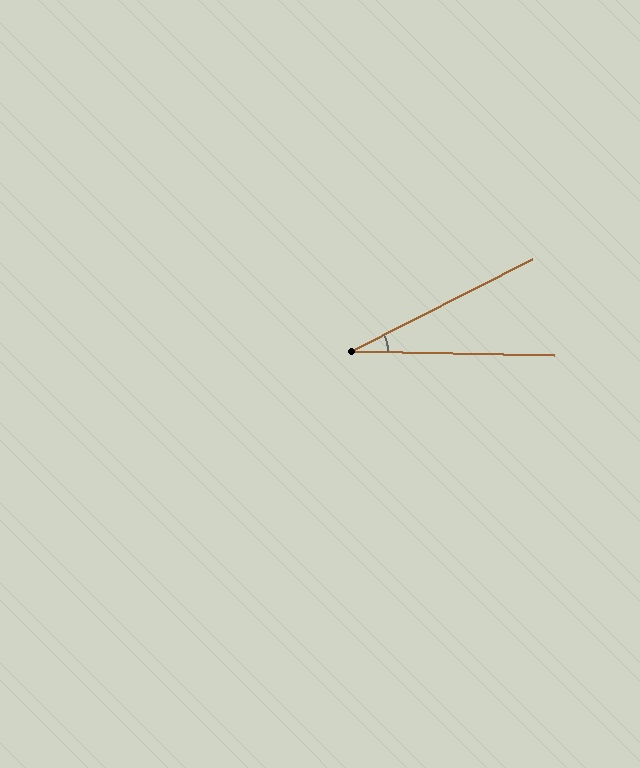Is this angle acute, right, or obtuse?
It is acute.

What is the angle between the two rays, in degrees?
Approximately 28 degrees.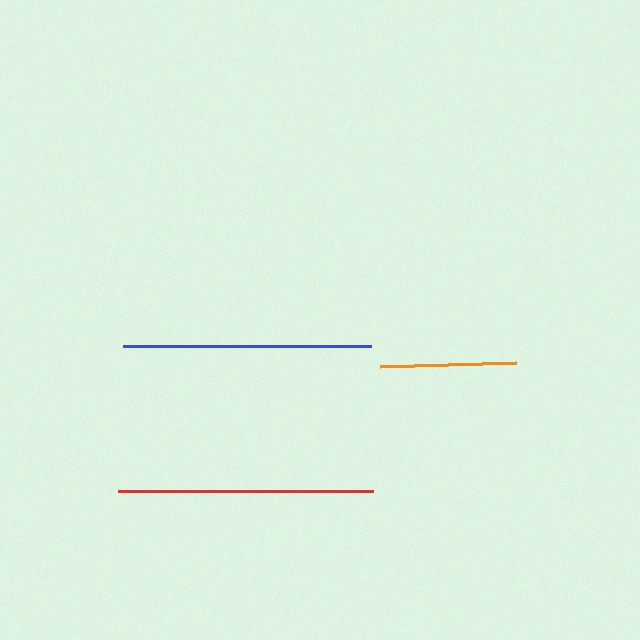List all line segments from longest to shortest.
From longest to shortest: red, blue, orange.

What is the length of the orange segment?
The orange segment is approximately 135 pixels long.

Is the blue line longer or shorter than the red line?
The red line is longer than the blue line.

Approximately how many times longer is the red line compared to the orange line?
The red line is approximately 1.9 times the length of the orange line.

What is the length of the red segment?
The red segment is approximately 255 pixels long.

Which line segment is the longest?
The red line is the longest at approximately 255 pixels.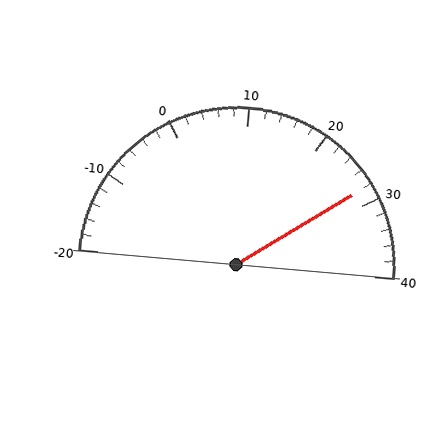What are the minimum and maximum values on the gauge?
The gauge ranges from -20 to 40.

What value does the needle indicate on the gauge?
The needle indicates approximately 28.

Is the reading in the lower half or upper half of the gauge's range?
The reading is in the upper half of the range (-20 to 40).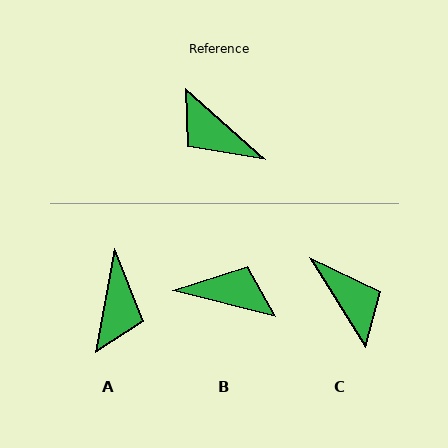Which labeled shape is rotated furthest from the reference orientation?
C, about 164 degrees away.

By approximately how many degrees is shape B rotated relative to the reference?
Approximately 153 degrees clockwise.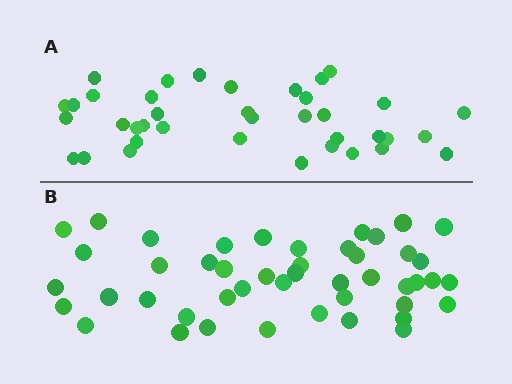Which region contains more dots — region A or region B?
Region B (the bottom region) has more dots.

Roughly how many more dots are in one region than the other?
Region B has roughly 8 or so more dots than region A.